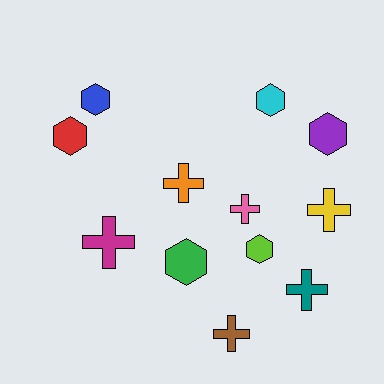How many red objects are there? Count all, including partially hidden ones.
There is 1 red object.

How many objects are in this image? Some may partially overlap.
There are 12 objects.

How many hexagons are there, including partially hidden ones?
There are 6 hexagons.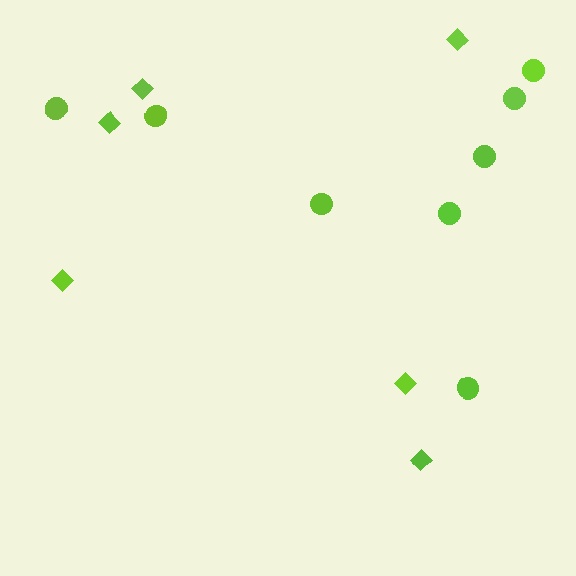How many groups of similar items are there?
There are 2 groups: one group of diamonds (6) and one group of circles (8).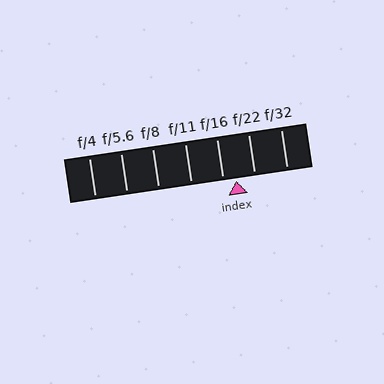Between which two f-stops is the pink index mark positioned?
The index mark is between f/16 and f/22.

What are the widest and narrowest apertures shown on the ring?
The widest aperture shown is f/4 and the narrowest is f/32.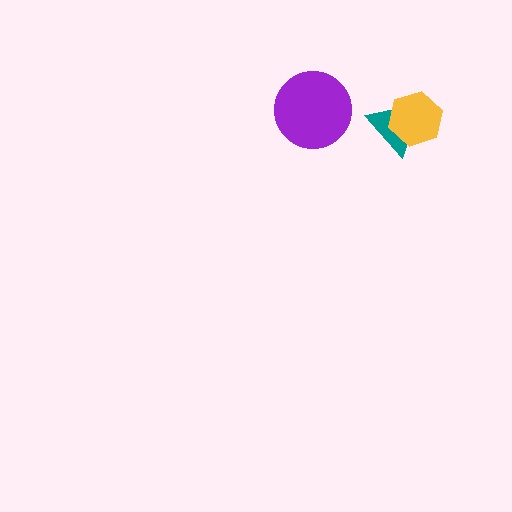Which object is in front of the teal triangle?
The yellow hexagon is in front of the teal triangle.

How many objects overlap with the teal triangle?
1 object overlaps with the teal triangle.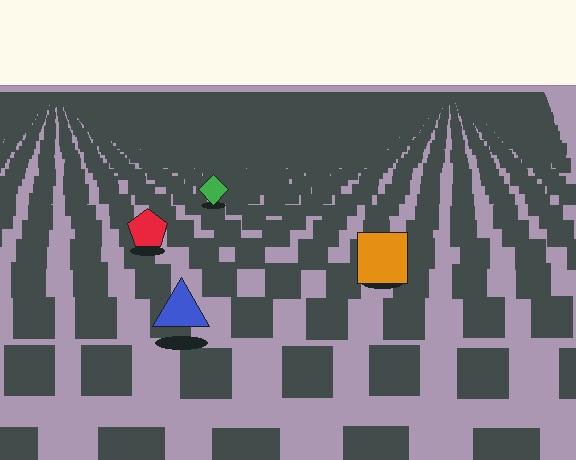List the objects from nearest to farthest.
From nearest to farthest: the blue triangle, the orange square, the red pentagon, the green diamond.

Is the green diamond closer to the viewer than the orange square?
No. The orange square is closer — you can tell from the texture gradient: the ground texture is coarser near it.